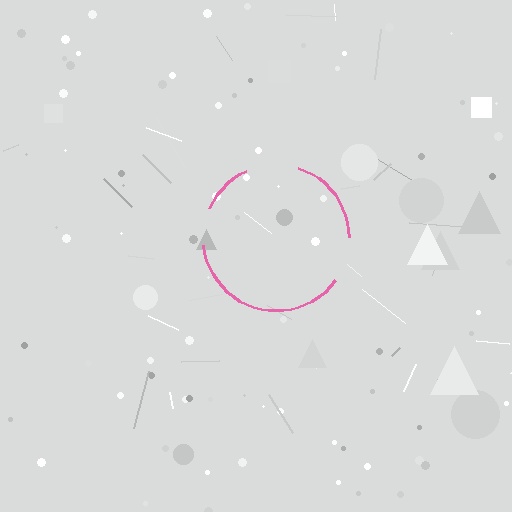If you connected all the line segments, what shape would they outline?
They would outline a circle.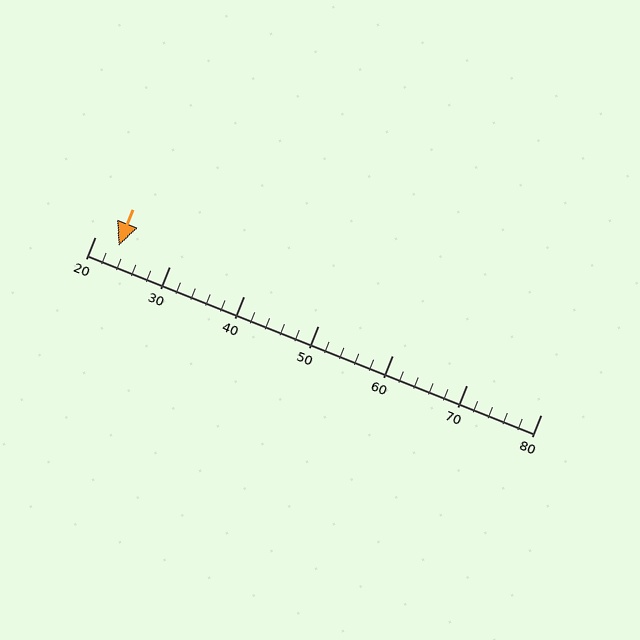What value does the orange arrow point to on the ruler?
The orange arrow points to approximately 23.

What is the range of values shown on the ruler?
The ruler shows values from 20 to 80.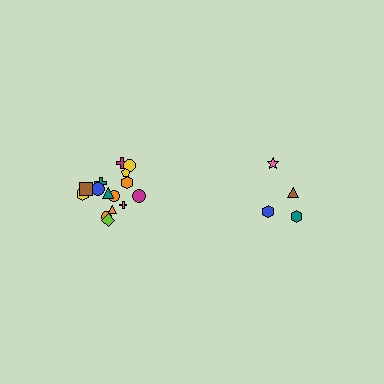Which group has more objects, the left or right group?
The left group.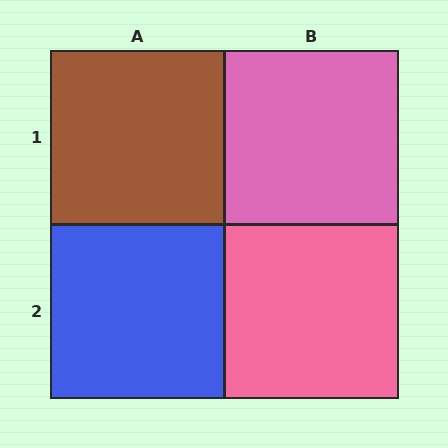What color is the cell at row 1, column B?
Pink.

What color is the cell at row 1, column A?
Brown.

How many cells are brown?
1 cell is brown.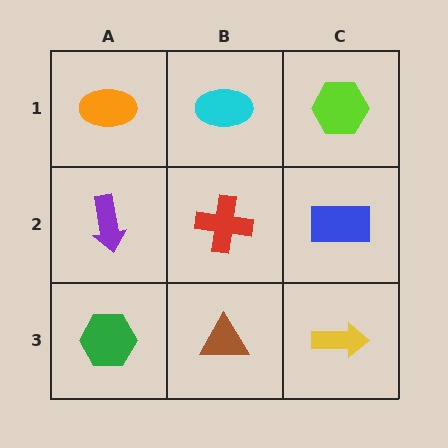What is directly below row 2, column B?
A brown triangle.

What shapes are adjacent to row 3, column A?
A purple arrow (row 2, column A), a brown triangle (row 3, column B).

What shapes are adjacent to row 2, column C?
A lime hexagon (row 1, column C), a yellow arrow (row 3, column C), a red cross (row 2, column B).